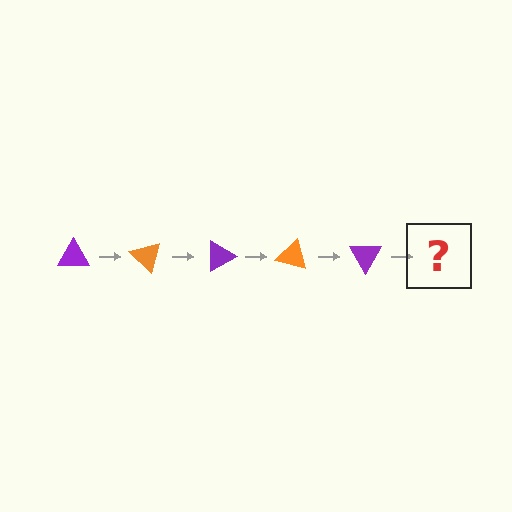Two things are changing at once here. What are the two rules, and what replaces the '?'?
The two rules are that it rotates 45 degrees each step and the color cycles through purple and orange. The '?' should be an orange triangle, rotated 225 degrees from the start.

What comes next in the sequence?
The next element should be an orange triangle, rotated 225 degrees from the start.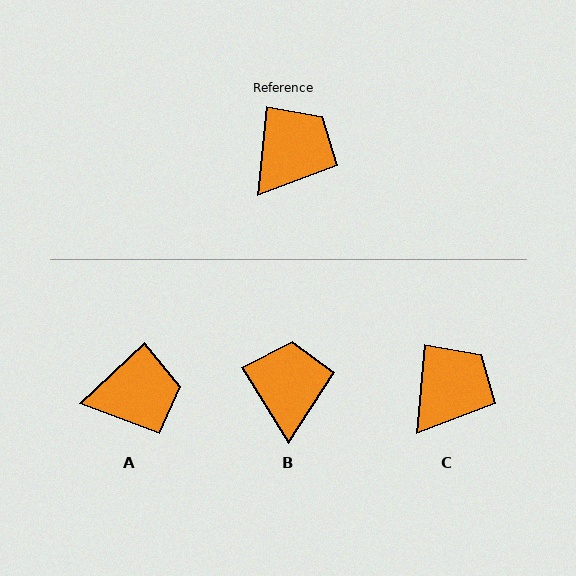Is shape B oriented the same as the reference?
No, it is off by about 37 degrees.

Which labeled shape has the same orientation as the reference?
C.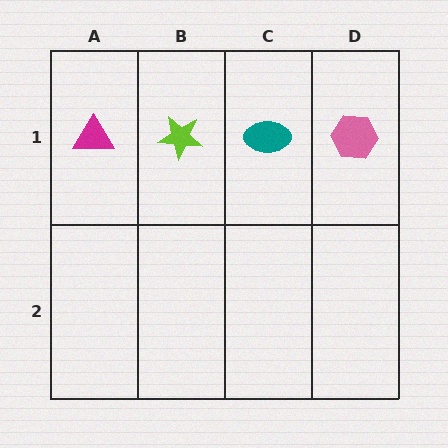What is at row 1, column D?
A pink hexagon.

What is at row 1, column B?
A lime star.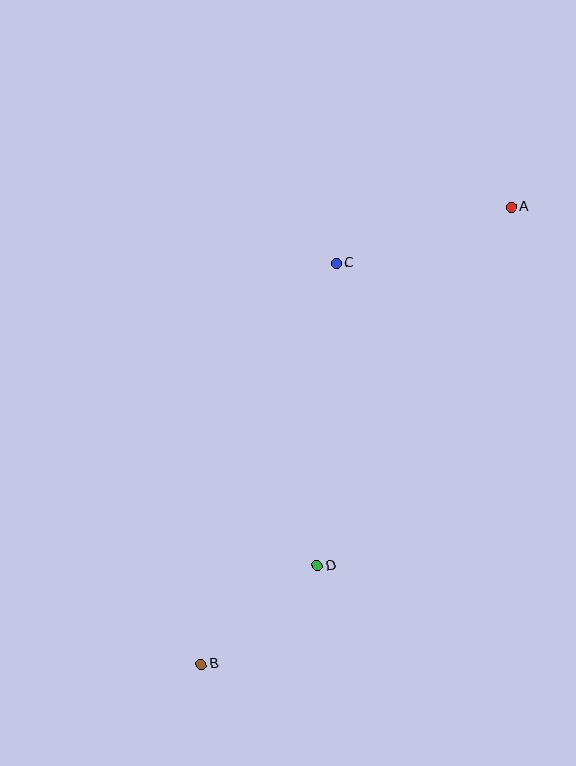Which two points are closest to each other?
Points B and D are closest to each other.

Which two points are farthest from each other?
Points A and B are farthest from each other.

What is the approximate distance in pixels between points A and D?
The distance between A and D is approximately 408 pixels.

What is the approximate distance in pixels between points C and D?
The distance between C and D is approximately 303 pixels.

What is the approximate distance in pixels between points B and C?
The distance between B and C is approximately 423 pixels.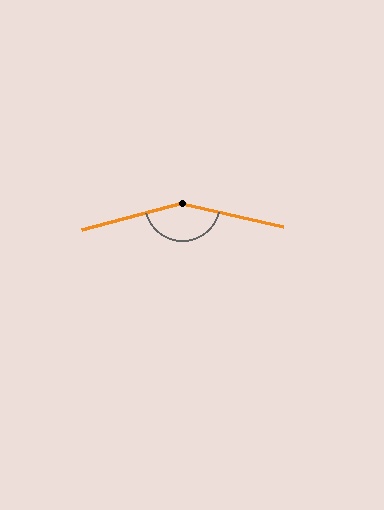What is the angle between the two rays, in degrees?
Approximately 152 degrees.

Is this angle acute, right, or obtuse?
It is obtuse.